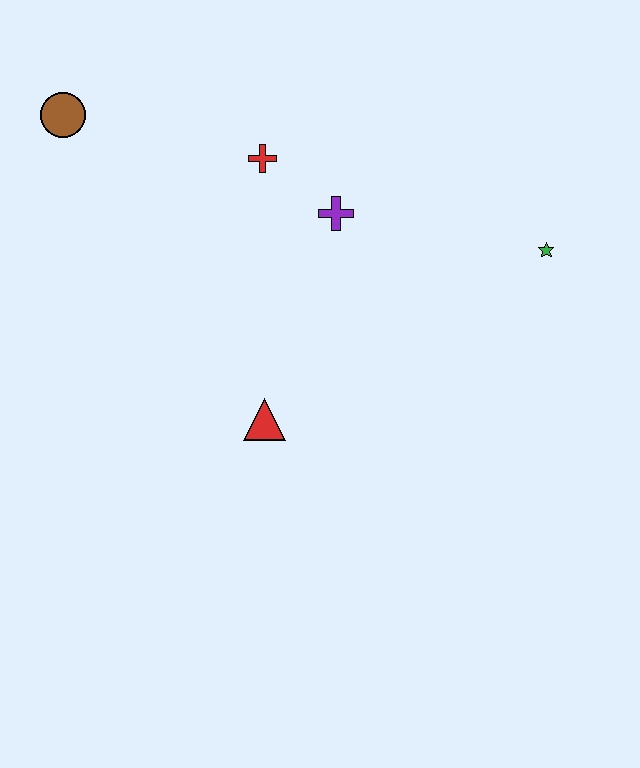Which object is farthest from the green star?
The brown circle is farthest from the green star.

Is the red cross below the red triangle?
No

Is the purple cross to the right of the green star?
No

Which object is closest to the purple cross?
The red cross is closest to the purple cross.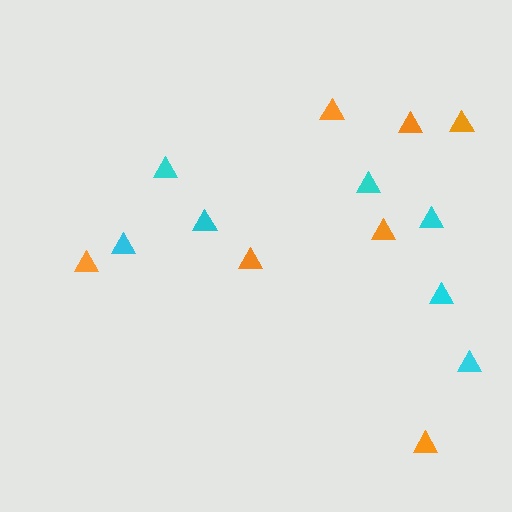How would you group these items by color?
There are 2 groups: one group of cyan triangles (7) and one group of orange triangles (7).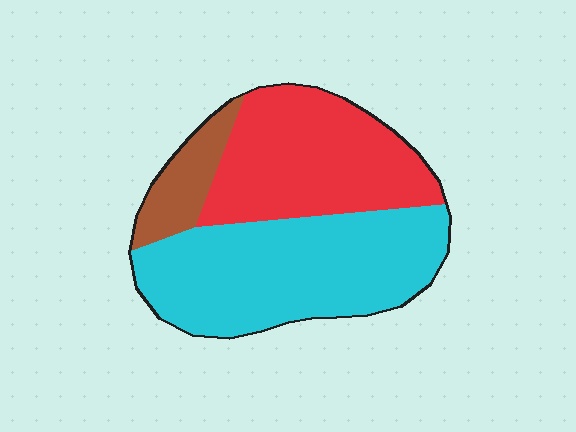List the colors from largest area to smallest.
From largest to smallest: cyan, red, brown.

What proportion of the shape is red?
Red takes up about three eighths (3/8) of the shape.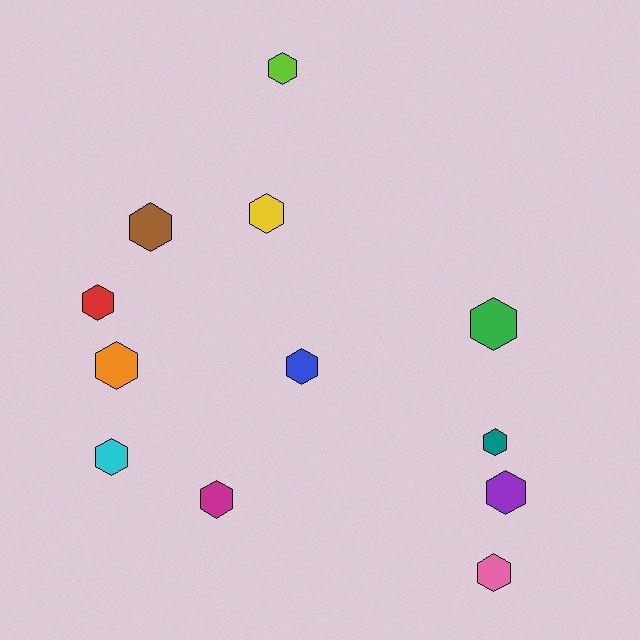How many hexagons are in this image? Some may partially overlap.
There are 12 hexagons.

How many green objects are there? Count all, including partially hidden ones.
There is 1 green object.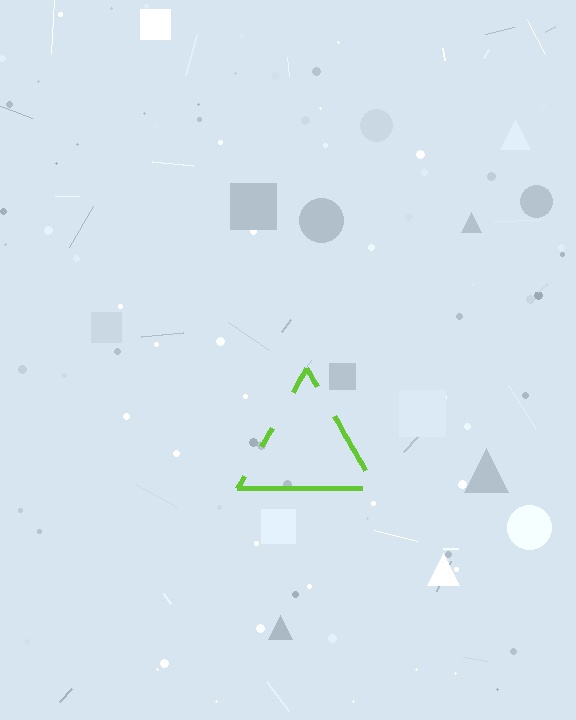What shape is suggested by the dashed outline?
The dashed outline suggests a triangle.